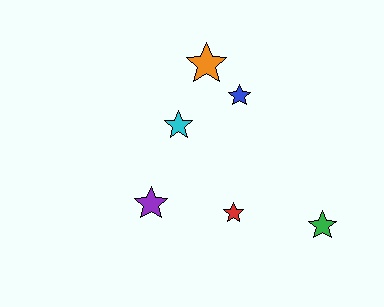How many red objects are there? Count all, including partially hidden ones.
There is 1 red object.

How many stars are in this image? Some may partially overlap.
There are 6 stars.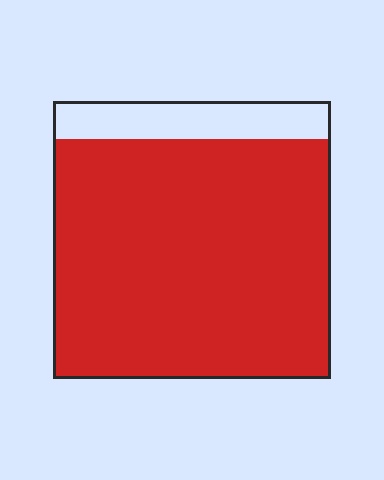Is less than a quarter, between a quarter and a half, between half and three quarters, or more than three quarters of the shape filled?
More than three quarters.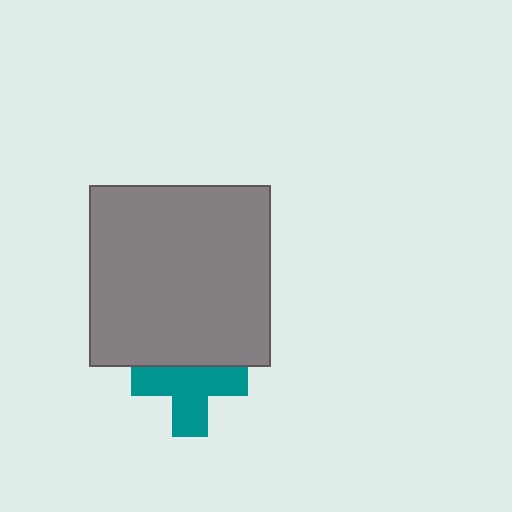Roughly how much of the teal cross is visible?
Most of it is visible (roughly 67%).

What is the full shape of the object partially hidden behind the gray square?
The partially hidden object is a teal cross.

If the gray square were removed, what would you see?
You would see the complete teal cross.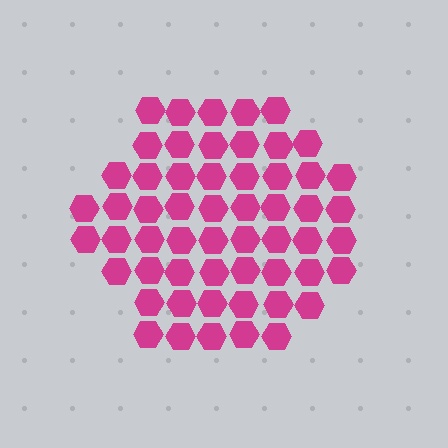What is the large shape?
The large shape is a hexagon.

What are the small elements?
The small elements are hexagons.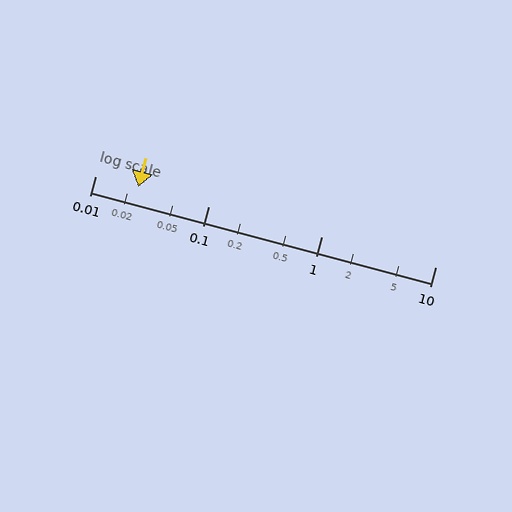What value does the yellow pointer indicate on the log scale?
The pointer indicates approximately 0.024.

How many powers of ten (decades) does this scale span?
The scale spans 3 decades, from 0.01 to 10.